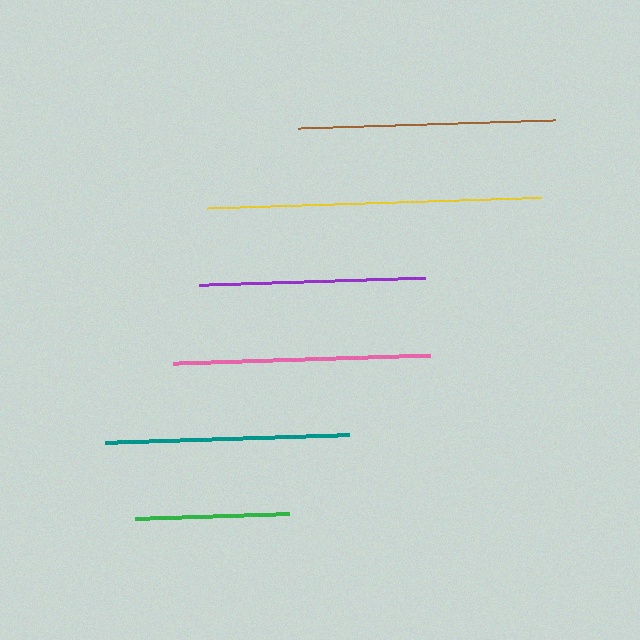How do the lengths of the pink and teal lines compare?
The pink and teal lines are approximately the same length.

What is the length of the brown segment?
The brown segment is approximately 257 pixels long.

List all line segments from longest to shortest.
From longest to shortest: yellow, pink, brown, teal, purple, green.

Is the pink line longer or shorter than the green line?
The pink line is longer than the green line.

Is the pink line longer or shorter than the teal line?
The pink line is longer than the teal line.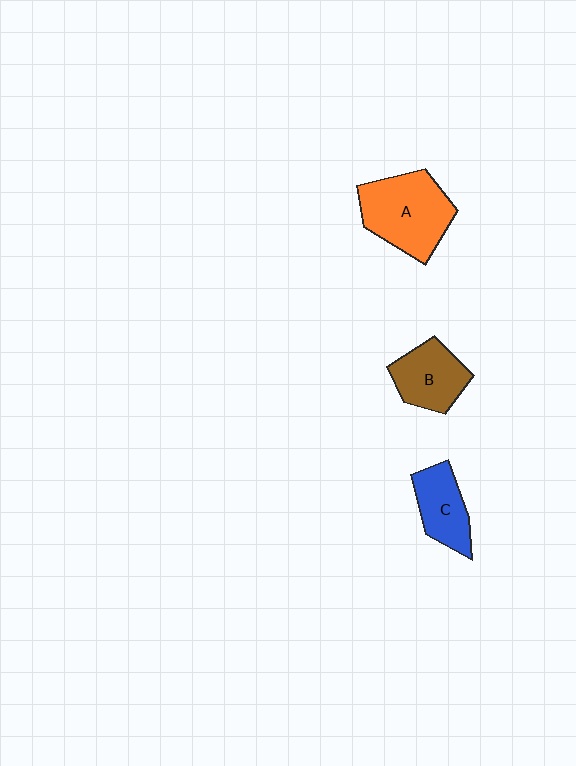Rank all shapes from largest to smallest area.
From largest to smallest: A (orange), B (brown), C (blue).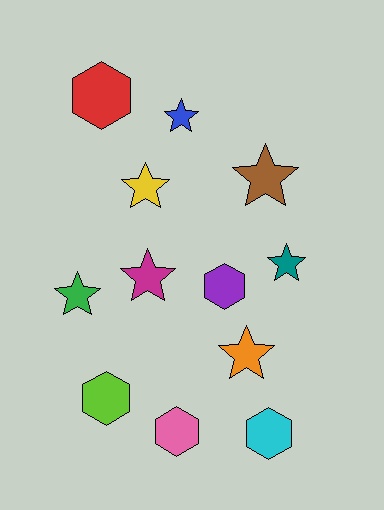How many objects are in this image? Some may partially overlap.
There are 12 objects.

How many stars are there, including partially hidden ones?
There are 7 stars.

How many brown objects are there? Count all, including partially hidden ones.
There is 1 brown object.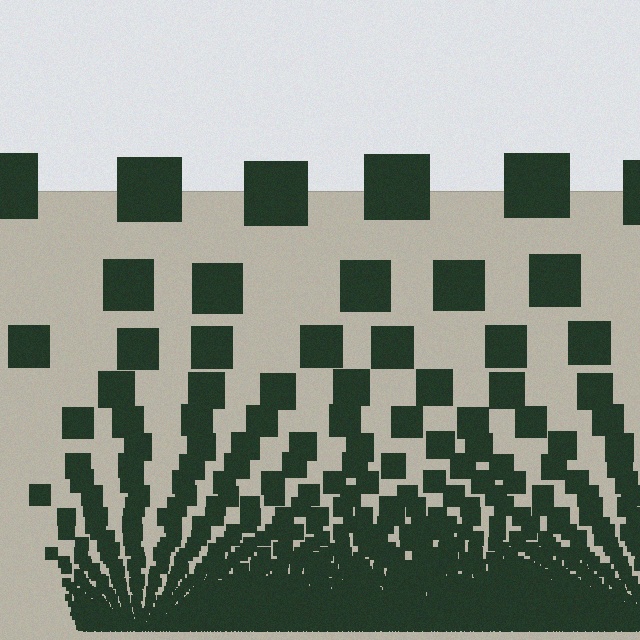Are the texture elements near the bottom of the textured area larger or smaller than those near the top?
Smaller. The gradient is inverted — elements near the bottom are smaller and denser.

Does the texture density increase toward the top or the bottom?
Density increases toward the bottom.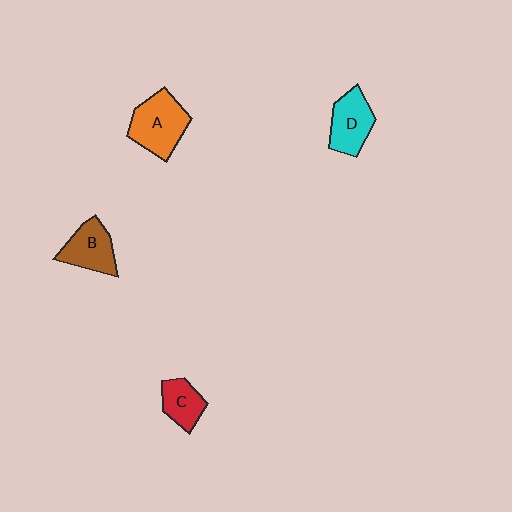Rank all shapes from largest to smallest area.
From largest to smallest: A (orange), D (cyan), B (brown), C (red).